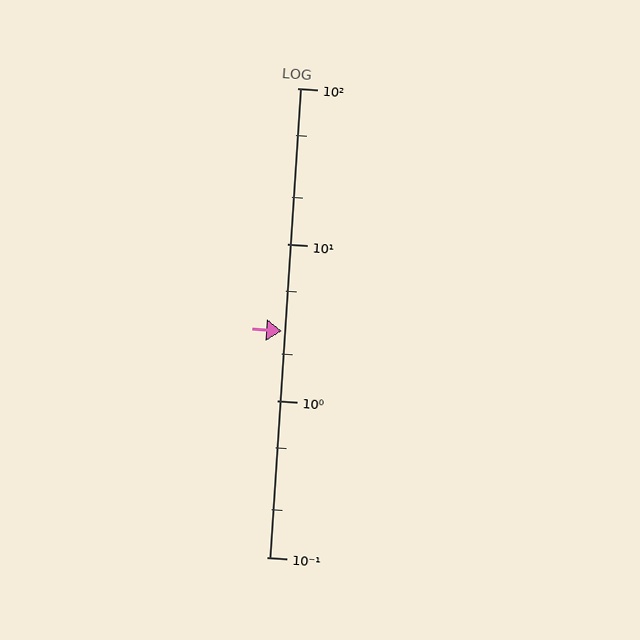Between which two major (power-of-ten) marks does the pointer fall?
The pointer is between 1 and 10.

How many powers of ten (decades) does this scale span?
The scale spans 3 decades, from 0.1 to 100.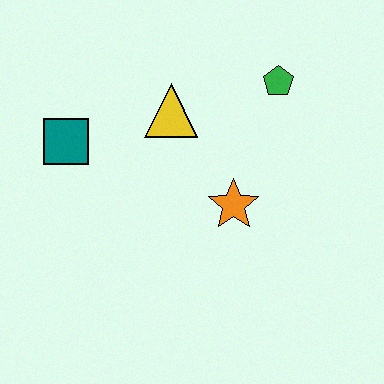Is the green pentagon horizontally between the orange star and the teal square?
No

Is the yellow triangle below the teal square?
No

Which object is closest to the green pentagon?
The yellow triangle is closest to the green pentagon.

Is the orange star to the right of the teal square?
Yes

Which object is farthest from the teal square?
The green pentagon is farthest from the teal square.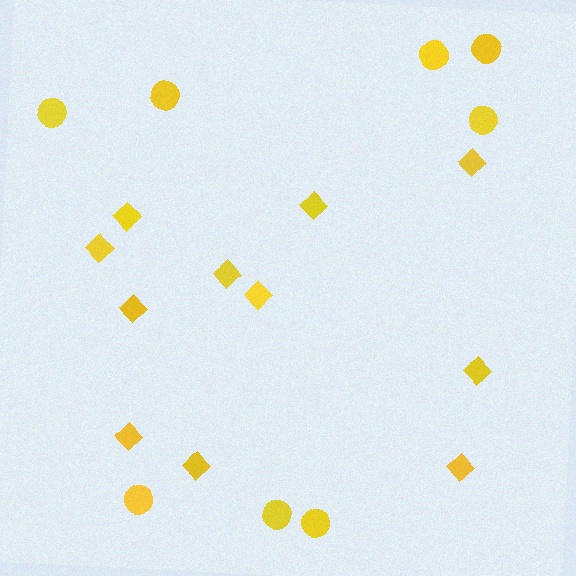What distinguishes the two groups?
There are 2 groups: one group of circles (8) and one group of diamonds (11).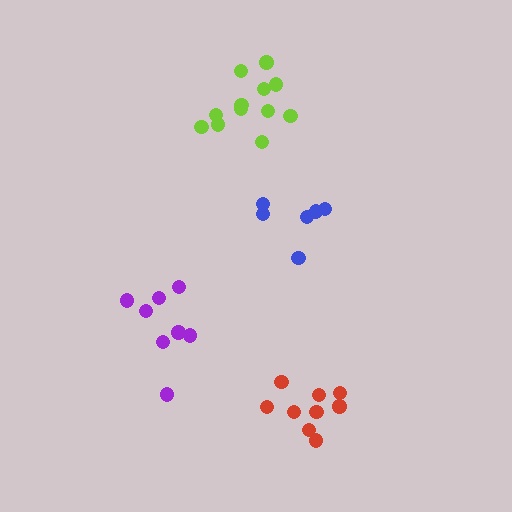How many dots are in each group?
Group 1: 9 dots, Group 2: 8 dots, Group 3: 6 dots, Group 4: 12 dots (35 total).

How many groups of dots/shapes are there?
There are 4 groups.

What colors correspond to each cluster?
The clusters are colored: red, purple, blue, lime.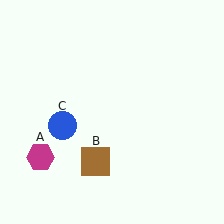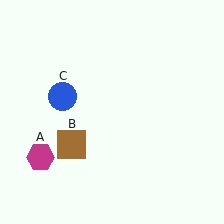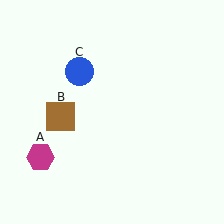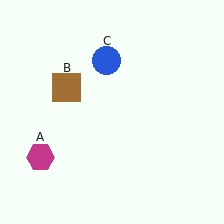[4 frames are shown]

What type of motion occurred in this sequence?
The brown square (object B), blue circle (object C) rotated clockwise around the center of the scene.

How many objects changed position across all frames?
2 objects changed position: brown square (object B), blue circle (object C).